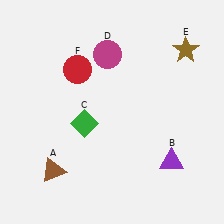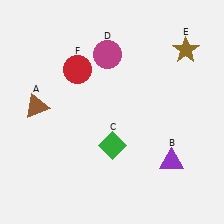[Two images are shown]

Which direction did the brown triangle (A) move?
The brown triangle (A) moved up.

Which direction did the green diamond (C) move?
The green diamond (C) moved right.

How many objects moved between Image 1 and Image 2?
2 objects moved between the two images.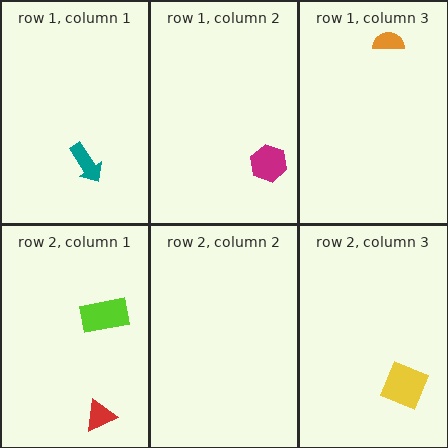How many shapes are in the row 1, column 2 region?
1.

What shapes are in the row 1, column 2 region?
The magenta hexagon.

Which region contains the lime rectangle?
The row 2, column 1 region.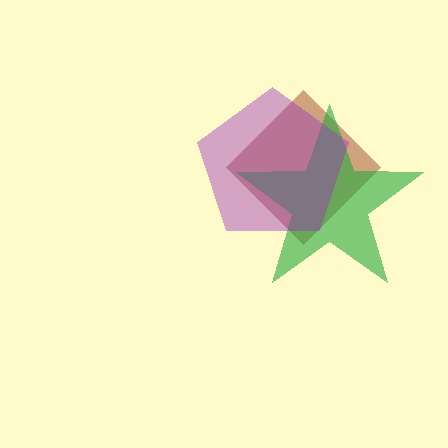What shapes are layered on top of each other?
The layered shapes are: a brown diamond, a green star, a purple pentagon.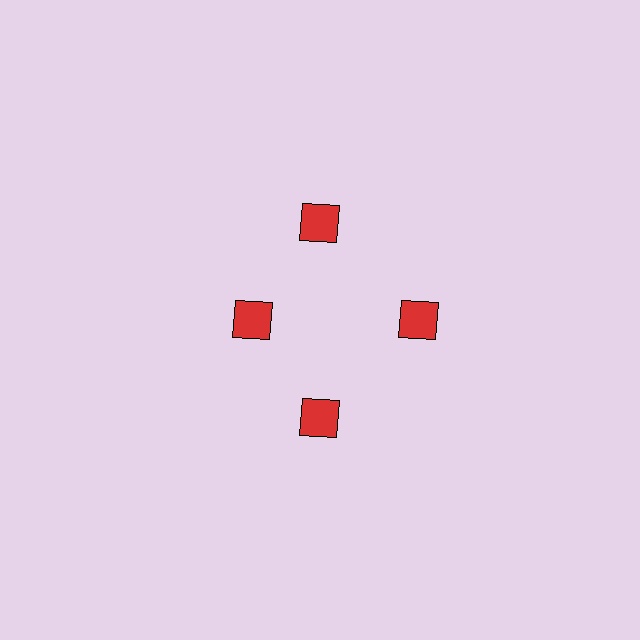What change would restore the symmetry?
The symmetry would be restored by moving it outward, back onto the ring so that all 4 squares sit at equal angles and equal distance from the center.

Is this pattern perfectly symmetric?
No. The 4 red squares are arranged in a ring, but one element near the 9 o'clock position is pulled inward toward the center, breaking the 4-fold rotational symmetry.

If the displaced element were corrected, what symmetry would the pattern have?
It would have 4-fold rotational symmetry — the pattern would map onto itself every 90 degrees.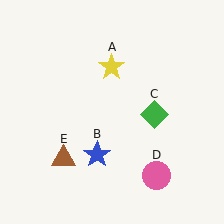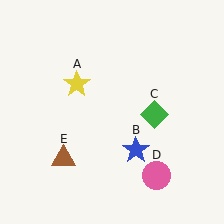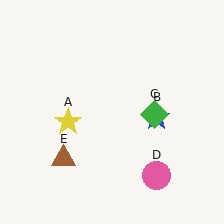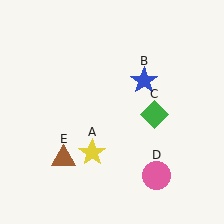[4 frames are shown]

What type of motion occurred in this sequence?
The yellow star (object A), blue star (object B) rotated counterclockwise around the center of the scene.